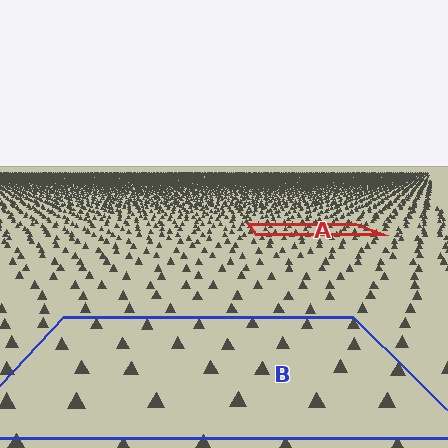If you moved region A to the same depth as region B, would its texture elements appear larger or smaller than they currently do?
They would appear larger. At a closer depth, the same texture elements are projected at a bigger on-screen size.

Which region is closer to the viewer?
Region B is closer. The texture elements there are larger and more spread out.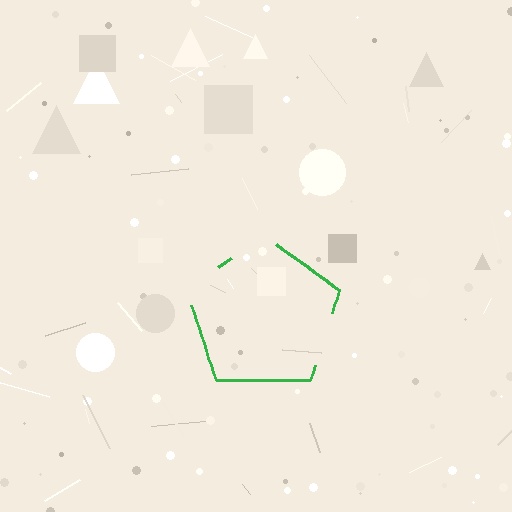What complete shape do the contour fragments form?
The contour fragments form a pentagon.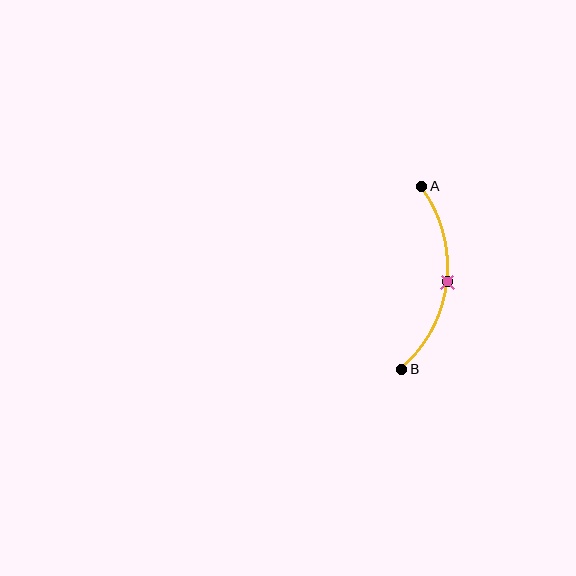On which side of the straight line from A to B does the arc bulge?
The arc bulges to the right of the straight line connecting A and B.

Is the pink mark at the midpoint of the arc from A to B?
Yes. The pink mark lies on the arc at equal arc-length from both A and B — it is the arc midpoint.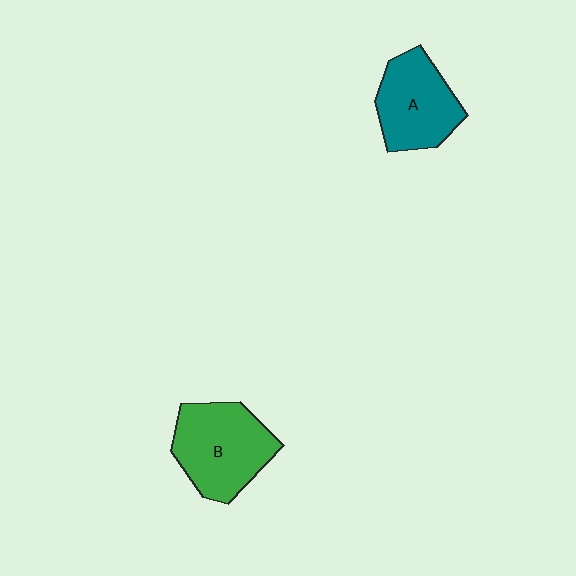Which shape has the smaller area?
Shape A (teal).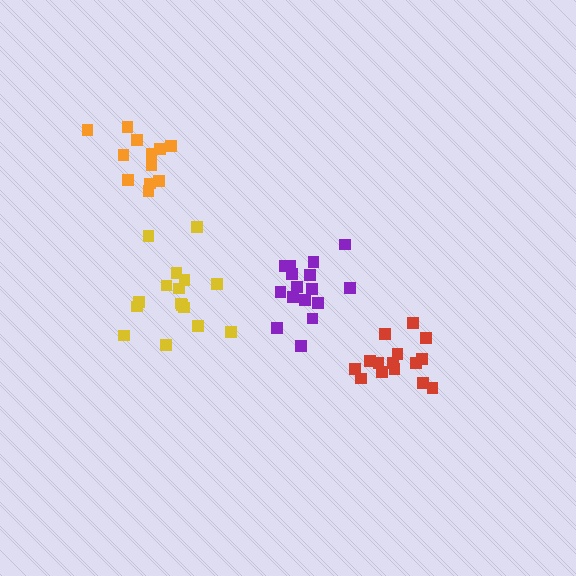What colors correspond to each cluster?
The clusters are colored: red, yellow, orange, purple.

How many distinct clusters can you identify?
There are 4 distinct clusters.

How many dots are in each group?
Group 1: 15 dots, Group 2: 16 dots, Group 3: 12 dots, Group 4: 16 dots (59 total).